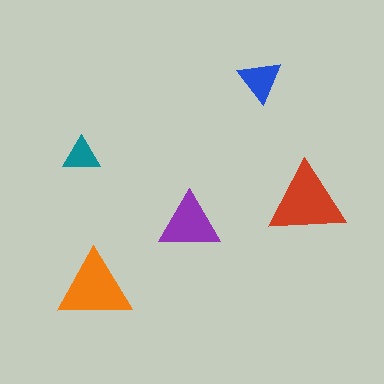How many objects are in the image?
There are 5 objects in the image.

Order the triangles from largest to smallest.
the red one, the orange one, the purple one, the blue one, the teal one.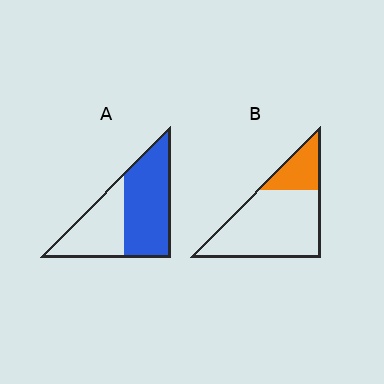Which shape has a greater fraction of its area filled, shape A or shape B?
Shape A.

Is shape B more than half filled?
No.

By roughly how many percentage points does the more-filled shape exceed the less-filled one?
By roughly 35 percentage points (A over B).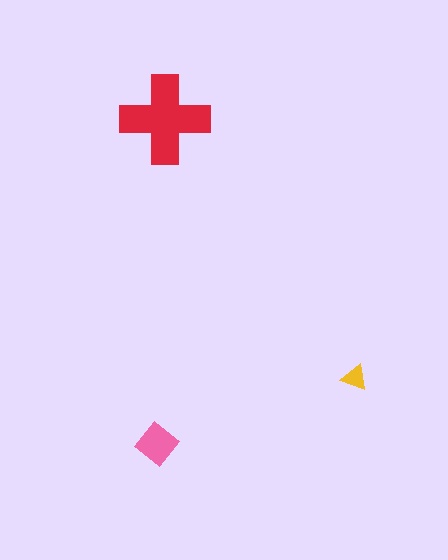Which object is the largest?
The red cross.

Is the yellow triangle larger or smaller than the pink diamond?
Smaller.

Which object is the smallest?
The yellow triangle.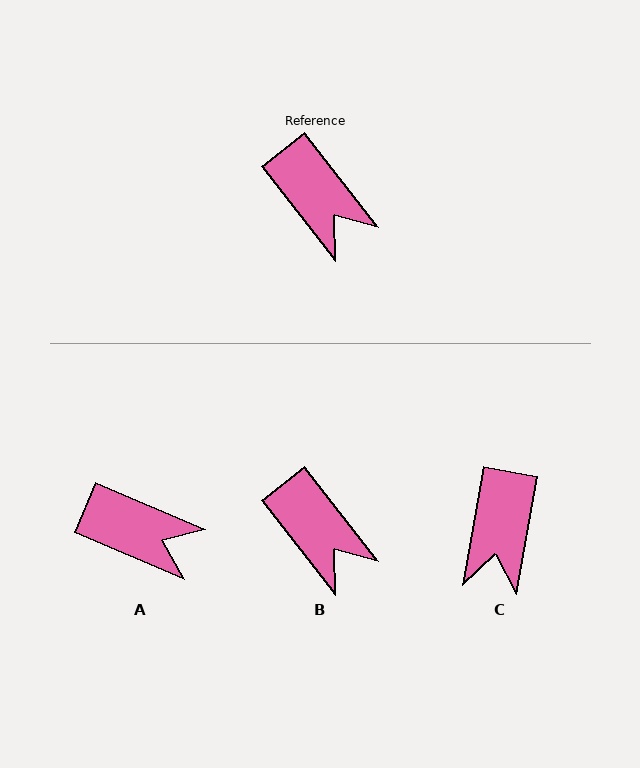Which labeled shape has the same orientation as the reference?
B.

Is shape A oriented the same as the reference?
No, it is off by about 29 degrees.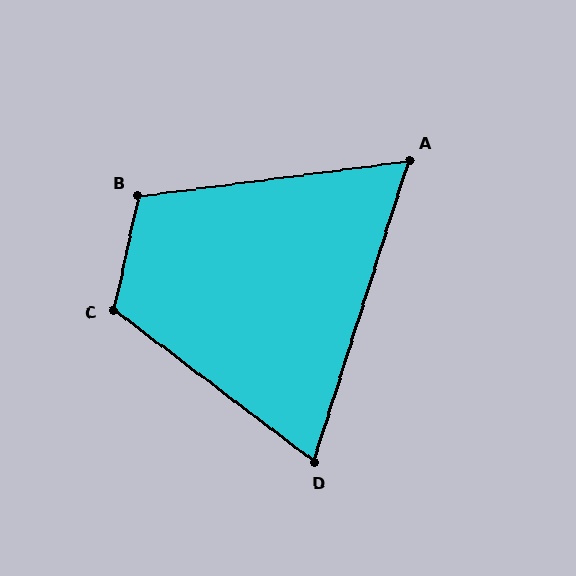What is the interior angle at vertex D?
Approximately 71 degrees (acute).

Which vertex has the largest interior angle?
C, at approximately 115 degrees.